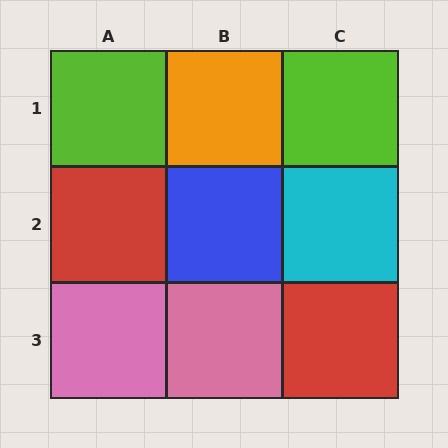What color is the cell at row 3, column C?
Red.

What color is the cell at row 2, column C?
Cyan.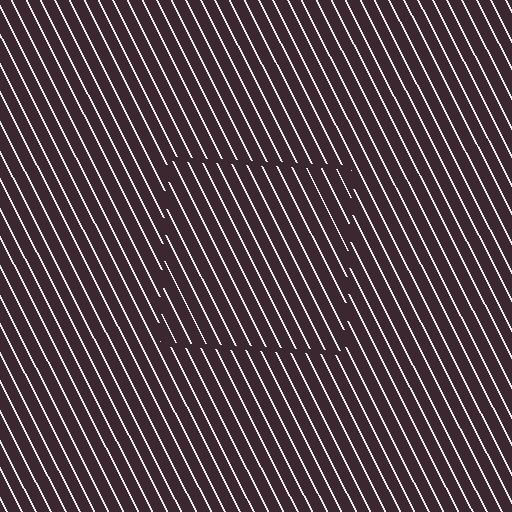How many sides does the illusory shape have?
4 sides — the line-ends trace a square.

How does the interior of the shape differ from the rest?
The interior of the shape contains the same grating, shifted by half a period — the contour is defined by the phase discontinuity where line-ends from the inner and outer gratings abut.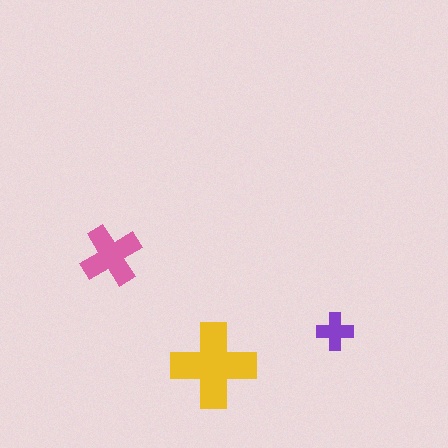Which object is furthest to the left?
The pink cross is leftmost.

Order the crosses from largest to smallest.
the yellow one, the pink one, the purple one.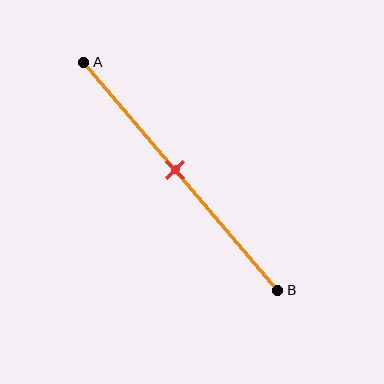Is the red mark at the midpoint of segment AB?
Yes, the mark is approximately at the midpoint.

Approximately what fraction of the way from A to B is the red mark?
The red mark is approximately 45% of the way from A to B.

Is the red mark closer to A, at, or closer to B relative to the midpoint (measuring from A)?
The red mark is approximately at the midpoint of segment AB.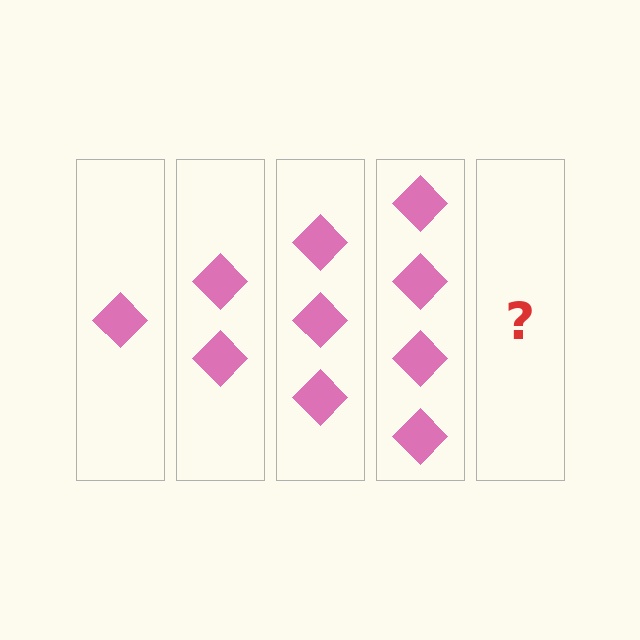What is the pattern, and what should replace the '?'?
The pattern is that each step adds one more diamond. The '?' should be 5 diamonds.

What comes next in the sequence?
The next element should be 5 diamonds.